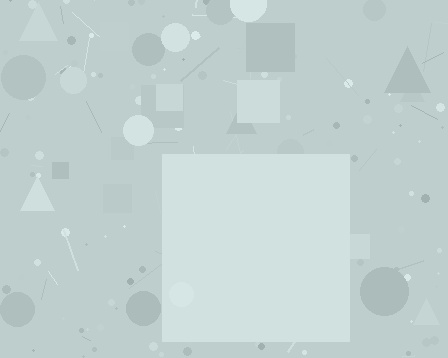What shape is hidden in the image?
A square is hidden in the image.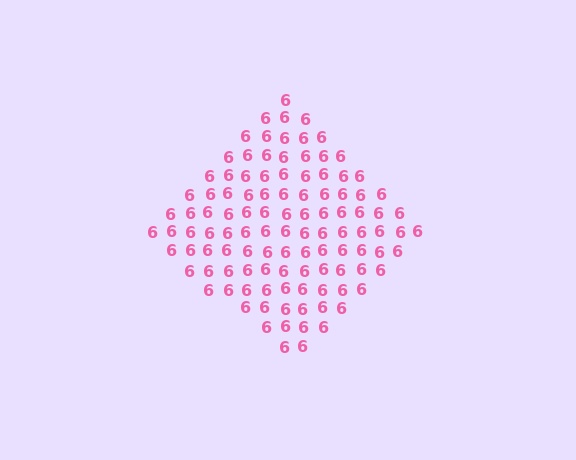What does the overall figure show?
The overall figure shows a diamond.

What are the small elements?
The small elements are digit 6's.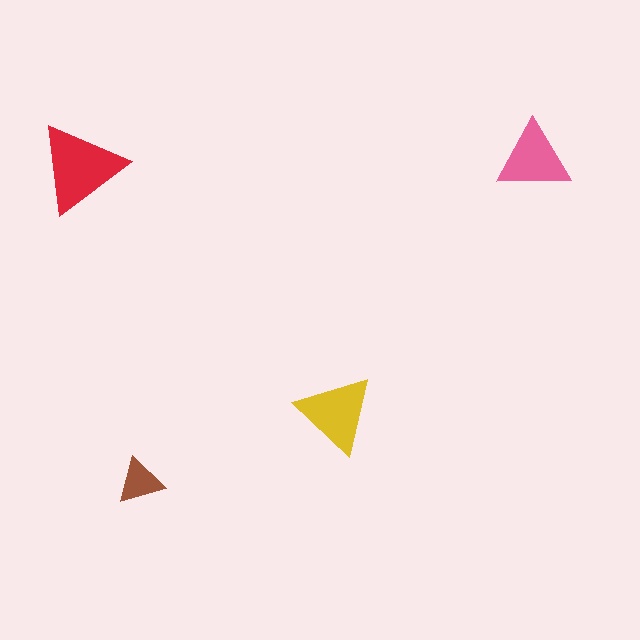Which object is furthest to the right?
The pink triangle is rightmost.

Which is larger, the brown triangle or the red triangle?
The red one.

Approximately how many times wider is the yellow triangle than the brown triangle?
About 1.5 times wider.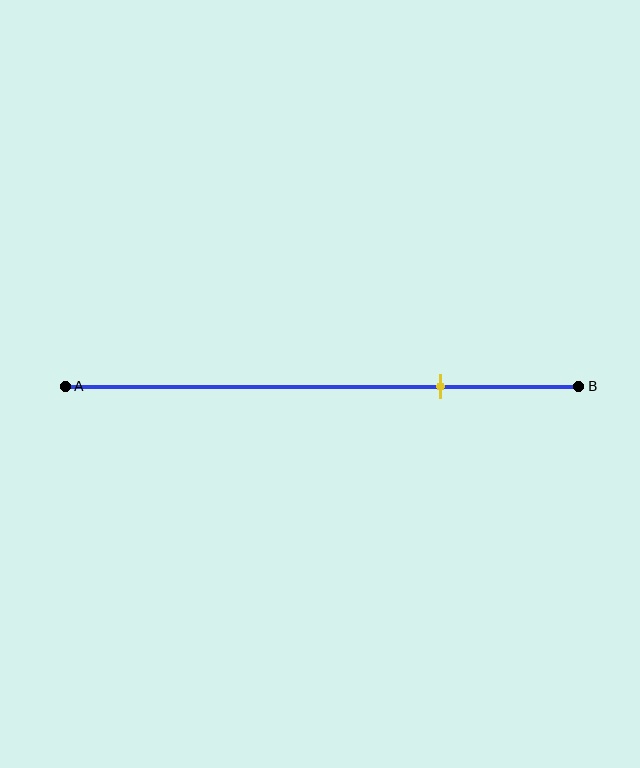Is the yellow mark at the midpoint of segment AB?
No, the mark is at about 75% from A, not at the 50% midpoint.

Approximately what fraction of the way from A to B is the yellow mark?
The yellow mark is approximately 75% of the way from A to B.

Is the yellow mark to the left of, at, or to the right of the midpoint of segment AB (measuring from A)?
The yellow mark is to the right of the midpoint of segment AB.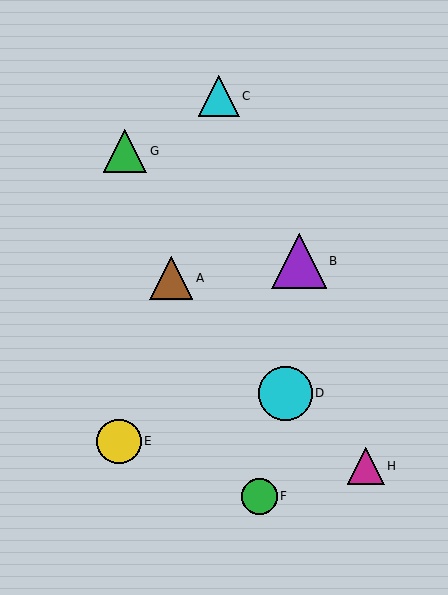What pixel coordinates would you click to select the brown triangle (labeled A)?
Click at (171, 278) to select the brown triangle A.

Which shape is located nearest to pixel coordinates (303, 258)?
The purple triangle (labeled B) at (299, 261) is nearest to that location.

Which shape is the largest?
The purple triangle (labeled B) is the largest.